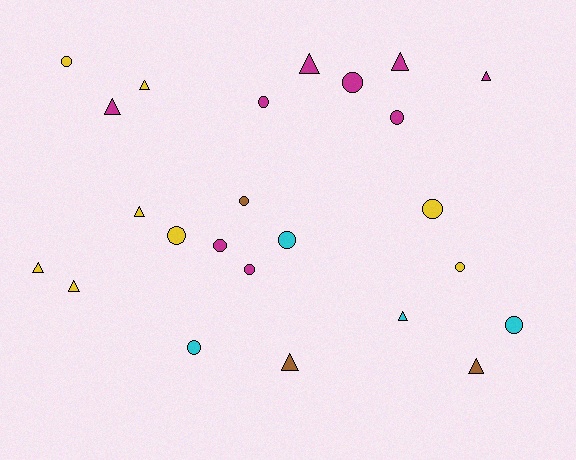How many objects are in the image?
There are 24 objects.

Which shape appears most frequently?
Circle, with 13 objects.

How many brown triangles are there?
There are 2 brown triangles.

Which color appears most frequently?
Magenta, with 9 objects.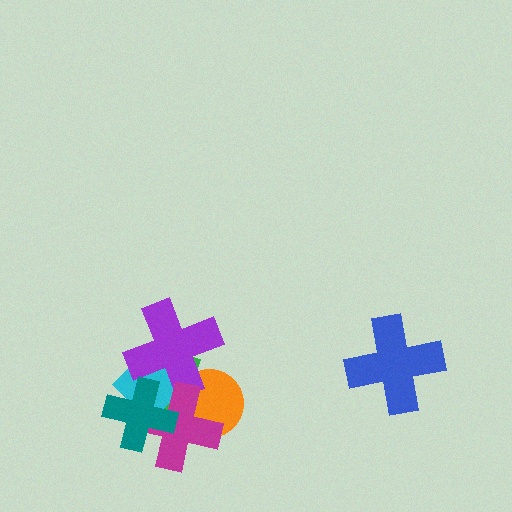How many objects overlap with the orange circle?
3 objects overlap with the orange circle.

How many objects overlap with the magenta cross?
5 objects overlap with the magenta cross.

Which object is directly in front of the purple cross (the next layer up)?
The magenta cross is directly in front of the purple cross.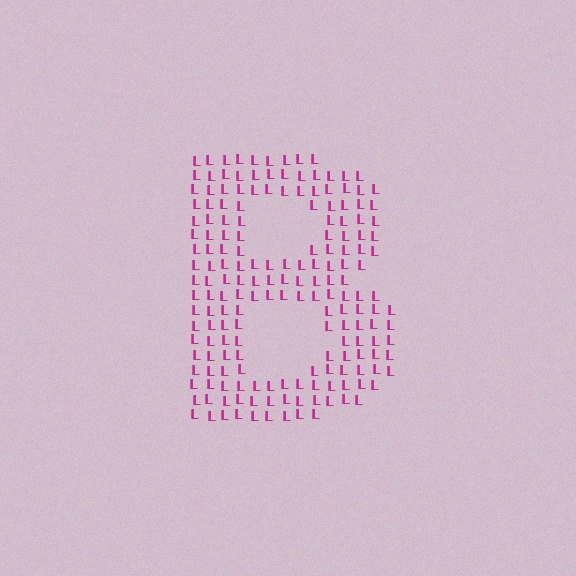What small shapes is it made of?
It is made of small letter L's.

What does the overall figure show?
The overall figure shows the letter B.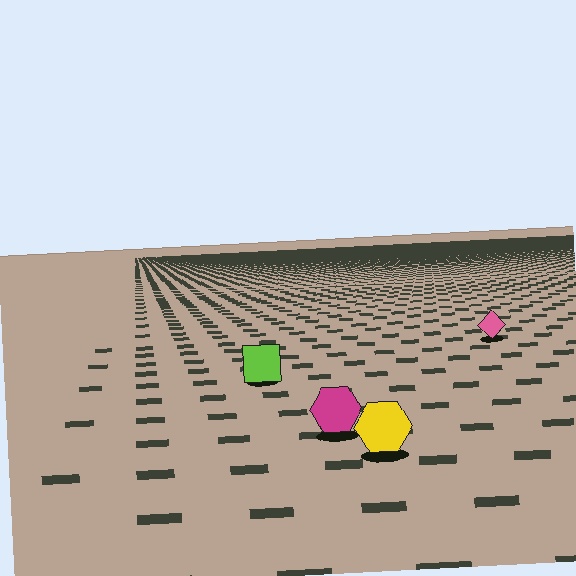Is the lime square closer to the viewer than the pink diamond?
Yes. The lime square is closer — you can tell from the texture gradient: the ground texture is coarser near it.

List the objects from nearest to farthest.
From nearest to farthest: the yellow hexagon, the magenta hexagon, the lime square, the pink diamond.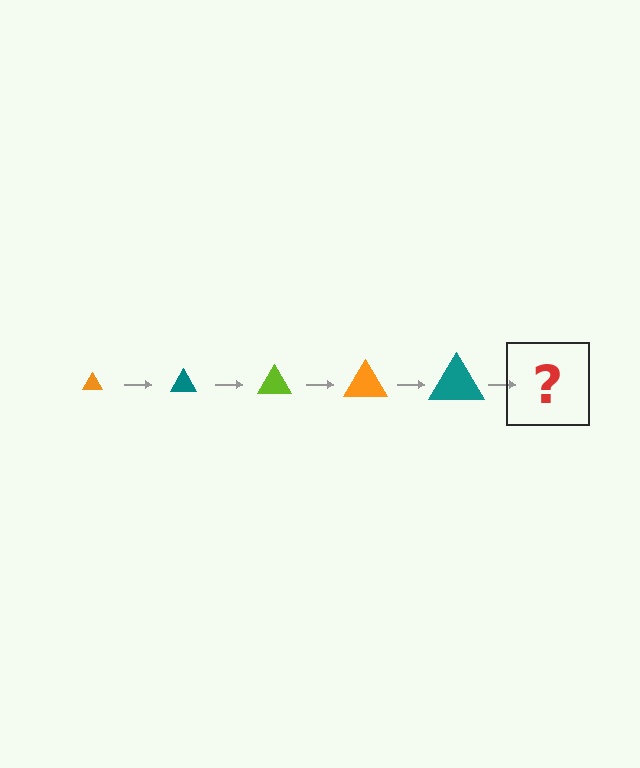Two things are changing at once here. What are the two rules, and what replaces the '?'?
The two rules are that the triangle grows larger each step and the color cycles through orange, teal, and lime. The '?' should be a lime triangle, larger than the previous one.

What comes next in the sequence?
The next element should be a lime triangle, larger than the previous one.